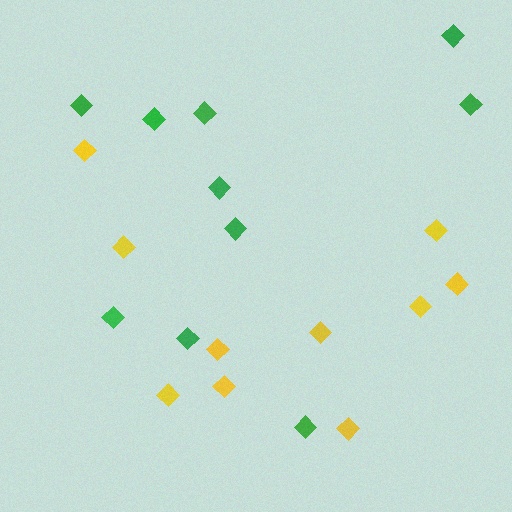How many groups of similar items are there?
There are 2 groups: one group of green diamonds (10) and one group of yellow diamonds (10).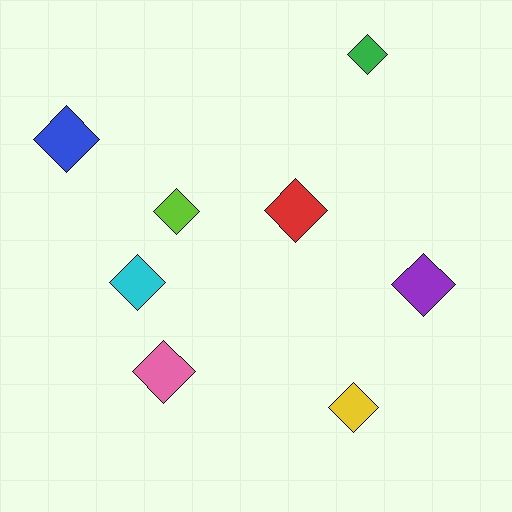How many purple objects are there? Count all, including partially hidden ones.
There is 1 purple object.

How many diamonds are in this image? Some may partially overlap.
There are 8 diamonds.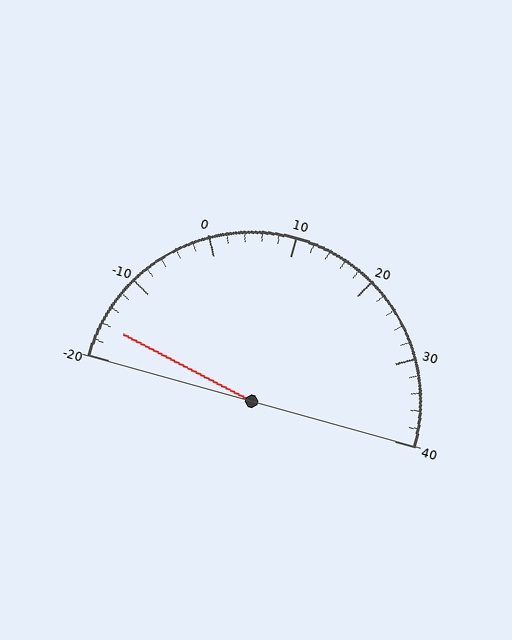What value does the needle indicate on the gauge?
The needle indicates approximately -16.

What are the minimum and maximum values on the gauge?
The gauge ranges from -20 to 40.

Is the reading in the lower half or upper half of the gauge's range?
The reading is in the lower half of the range (-20 to 40).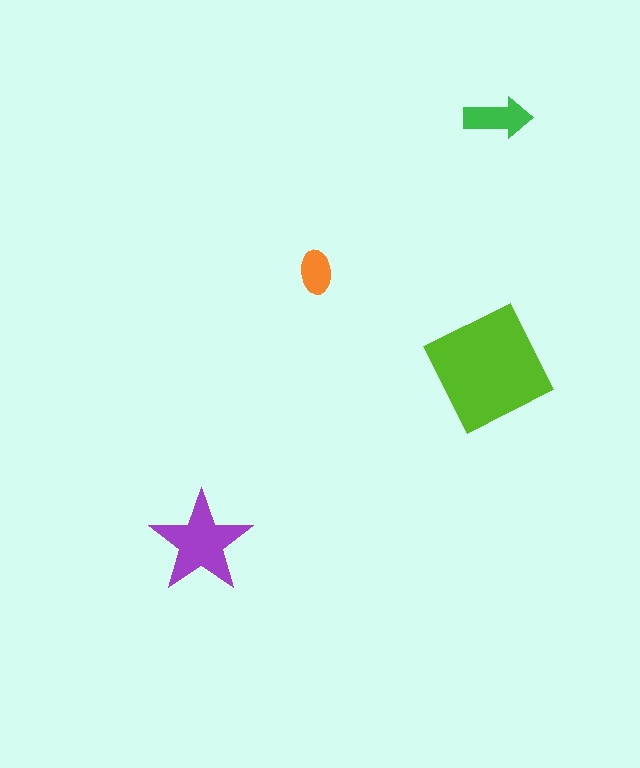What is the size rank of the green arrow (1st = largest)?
3rd.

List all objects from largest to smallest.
The lime square, the purple star, the green arrow, the orange ellipse.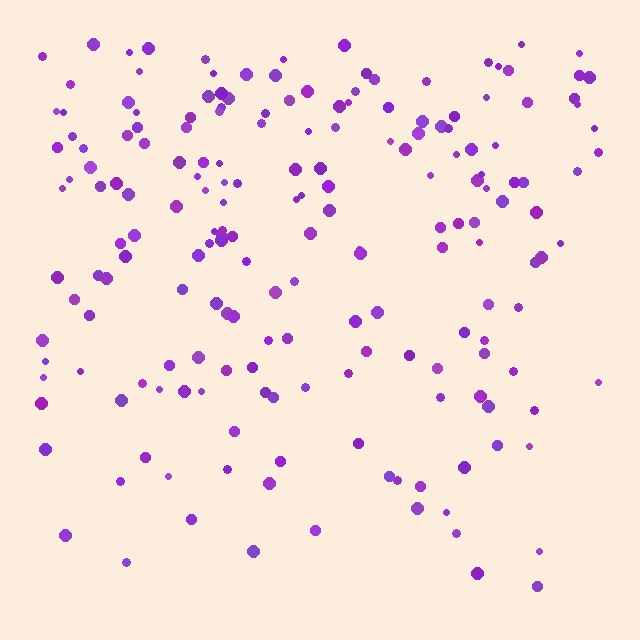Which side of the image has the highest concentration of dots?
The top.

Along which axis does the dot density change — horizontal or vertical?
Vertical.